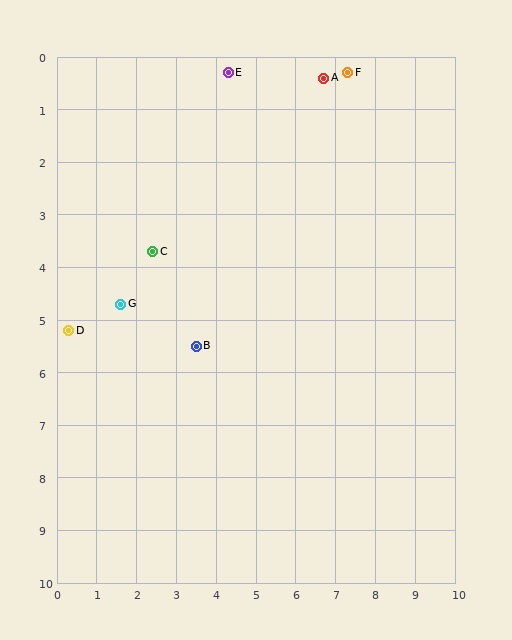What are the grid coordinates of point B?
Point B is at approximately (3.5, 5.5).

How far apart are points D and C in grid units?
Points D and C are about 2.6 grid units apart.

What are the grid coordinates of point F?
Point F is at approximately (7.3, 0.3).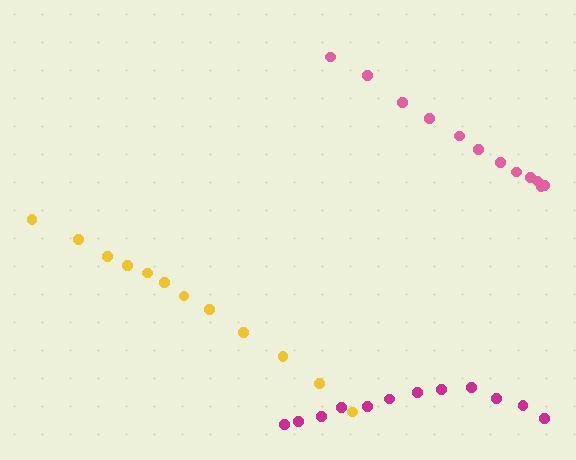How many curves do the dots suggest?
There are 3 distinct paths.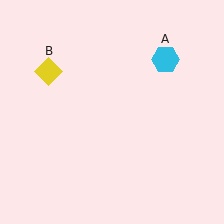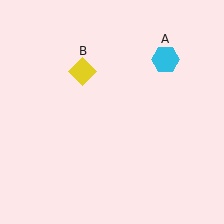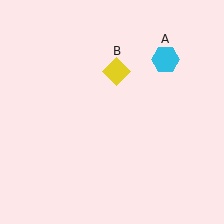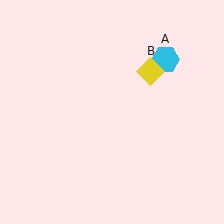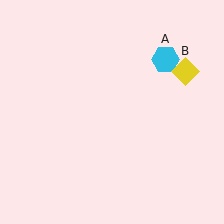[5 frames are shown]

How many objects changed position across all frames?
1 object changed position: yellow diamond (object B).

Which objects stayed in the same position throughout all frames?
Cyan hexagon (object A) remained stationary.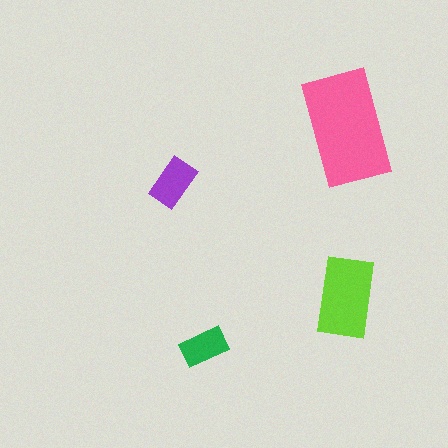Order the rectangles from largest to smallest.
the pink one, the lime one, the purple one, the green one.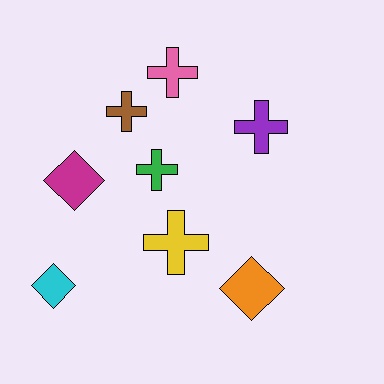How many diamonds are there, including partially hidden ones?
There are 3 diamonds.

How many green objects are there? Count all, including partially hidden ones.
There is 1 green object.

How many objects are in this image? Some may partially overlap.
There are 8 objects.